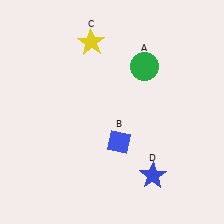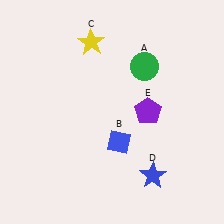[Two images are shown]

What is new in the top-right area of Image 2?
A purple pentagon (E) was added in the top-right area of Image 2.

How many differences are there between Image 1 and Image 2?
There is 1 difference between the two images.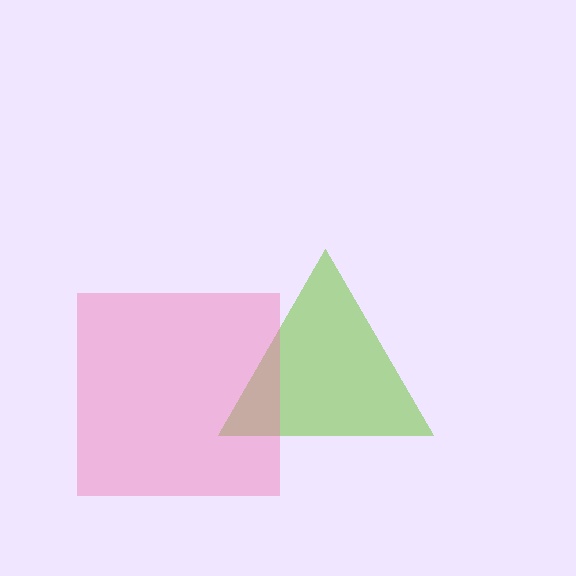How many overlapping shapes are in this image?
There are 2 overlapping shapes in the image.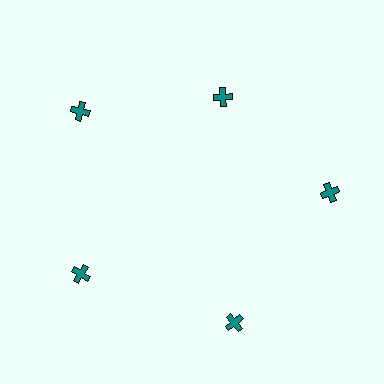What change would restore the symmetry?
The symmetry would be restored by moving it outward, back onto the ring so that all 5 crosses sit at equal angles and equal distance from the center.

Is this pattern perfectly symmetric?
No. The 5 teal crosses are arranged in a ring, but one element near the 1 o'clock position is pulled inward toward the center, breaking the 5-fold rotational symmetry.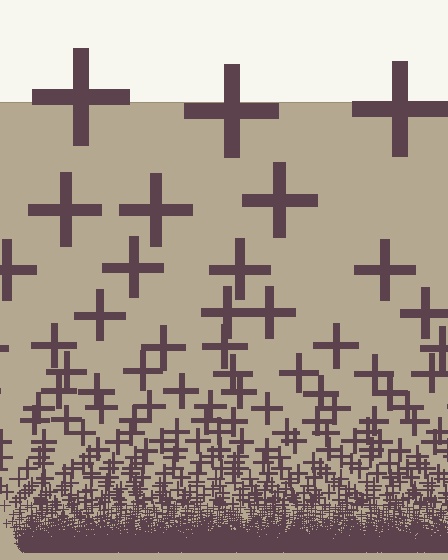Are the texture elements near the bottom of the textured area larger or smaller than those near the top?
Smaller. The gradient is inverted — elements near the bottom are smaller and denser.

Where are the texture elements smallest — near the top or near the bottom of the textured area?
Near the bottom.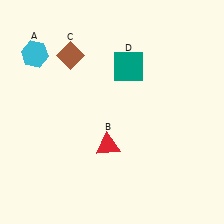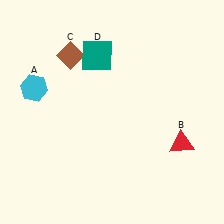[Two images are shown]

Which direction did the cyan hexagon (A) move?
The cyan hexagon (A) moved down.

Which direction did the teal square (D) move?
The teal square (D) moved left.